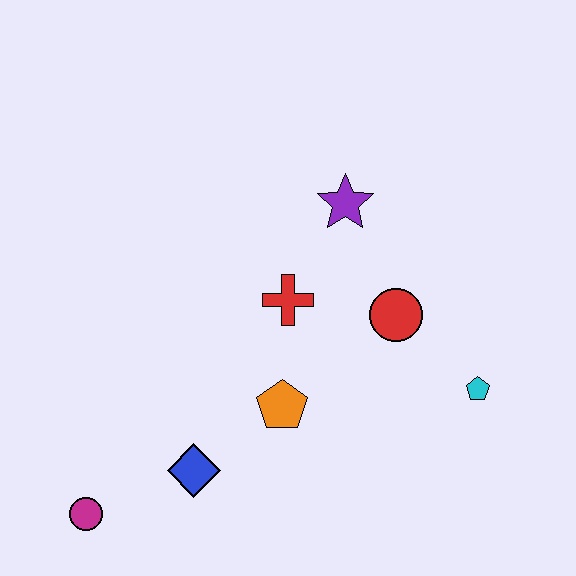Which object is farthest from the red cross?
The magenta circle is farthest from the red cross.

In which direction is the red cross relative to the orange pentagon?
The red cross is above the orange pentagon.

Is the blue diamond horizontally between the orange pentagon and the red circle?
No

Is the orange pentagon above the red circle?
No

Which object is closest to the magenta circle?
The blue diamond is closest to the magenta circle.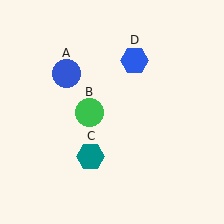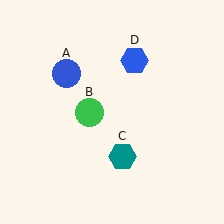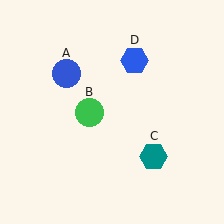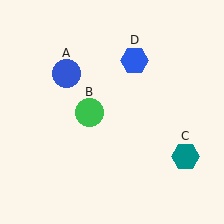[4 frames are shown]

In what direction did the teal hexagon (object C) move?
The teal hexagon (object C) moved right.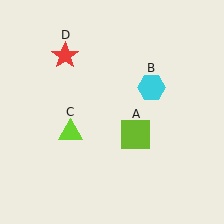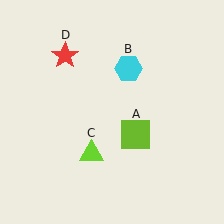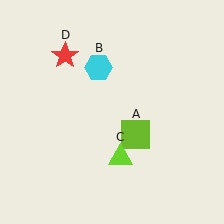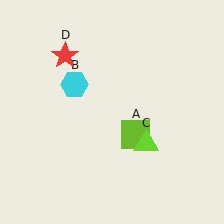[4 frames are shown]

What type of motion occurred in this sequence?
The cyan hexagon (object B), lime triangle (object C) rotated counterclockwise around the center of the scene.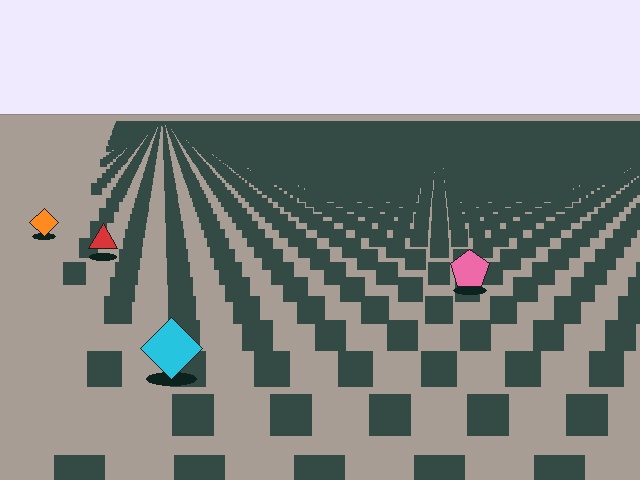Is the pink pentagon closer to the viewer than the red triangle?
Yes. The pink pentagon is closer — you can tell from the texture gradient: the ground texture is coarser near it.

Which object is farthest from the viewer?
The orange diamond is farthest from the viewer. It appears smaller and the ground texture around it is denser.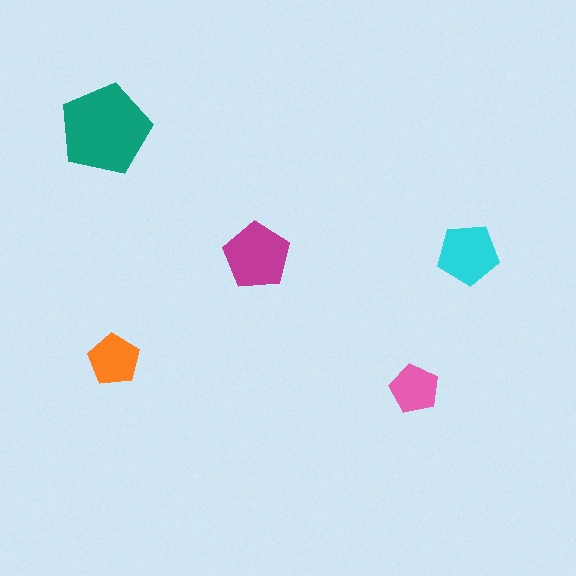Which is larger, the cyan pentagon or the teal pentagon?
The teal one.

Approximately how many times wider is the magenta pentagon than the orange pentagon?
About 1.5 times wider.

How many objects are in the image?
There are 5 objects in the image.